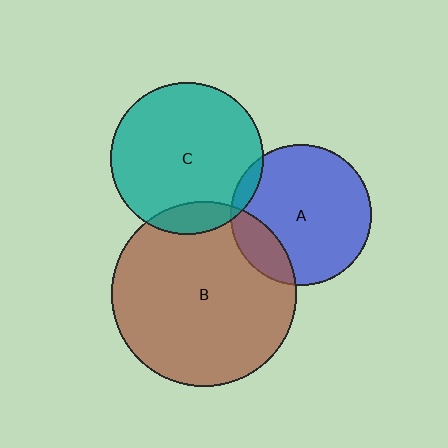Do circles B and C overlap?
Yes.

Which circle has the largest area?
Circle B (brown).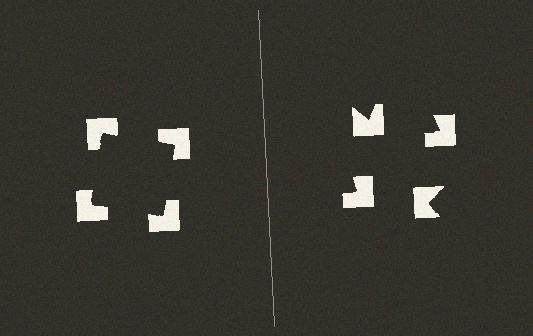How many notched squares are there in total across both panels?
8 — 4 on each side.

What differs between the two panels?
The notched squares are positioned identically on both sides; only the wedge orientations differ. On the left they align to a square; on the right they are misaligned.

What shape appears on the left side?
An illusory square.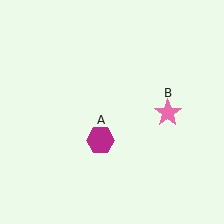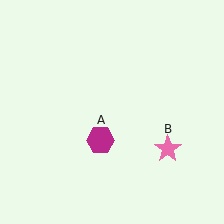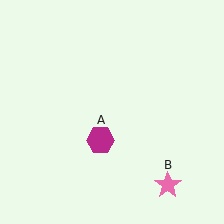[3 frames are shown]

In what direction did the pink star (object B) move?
The pink star (object B) moved down.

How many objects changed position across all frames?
1 object changed position: pink star (object B).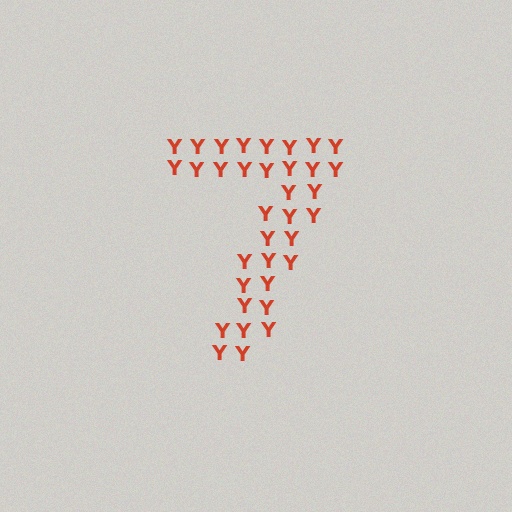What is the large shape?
The large shape is the digit 7.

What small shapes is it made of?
It is made of small letter Y's.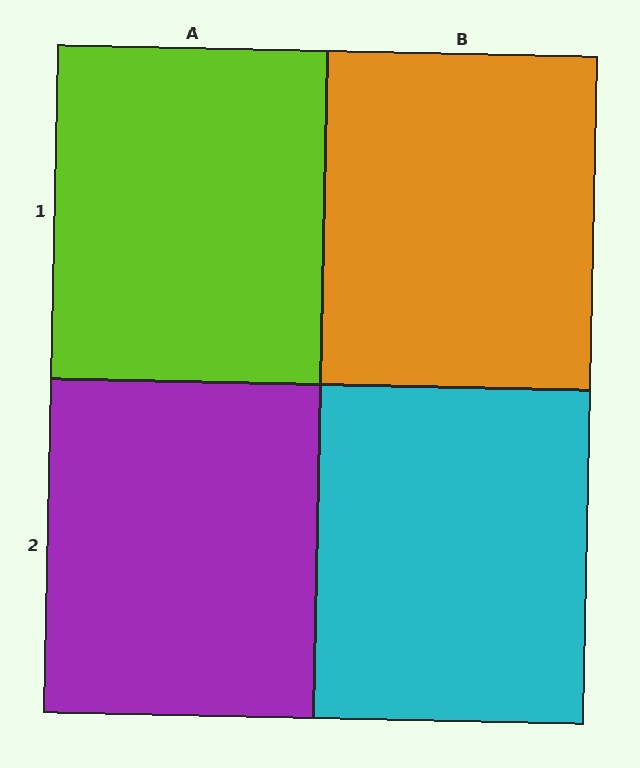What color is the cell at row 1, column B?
Orange.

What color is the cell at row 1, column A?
Lime.